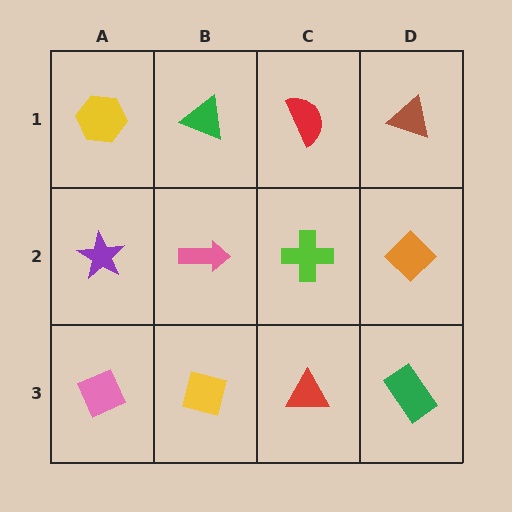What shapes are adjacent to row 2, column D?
A brown triangle (row 1, column D), a green rectangle (row 3, column D), a lime cross (row 2, column C).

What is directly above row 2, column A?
A yellow hexagon.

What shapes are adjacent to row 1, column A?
A purple star (row 2, column A), a green triangle (row 1, column B).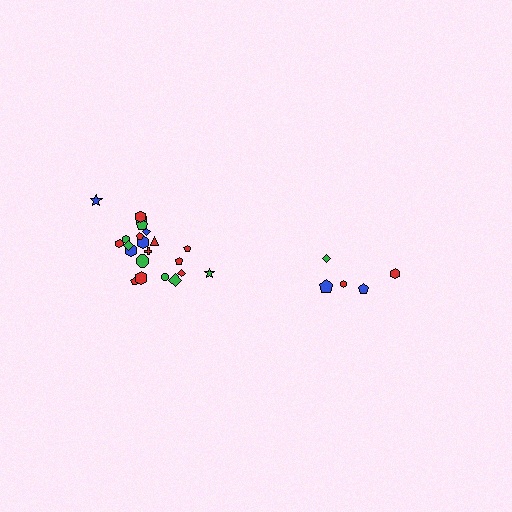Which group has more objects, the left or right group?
The left group.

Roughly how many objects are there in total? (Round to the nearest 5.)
Roughly 25 objects in total.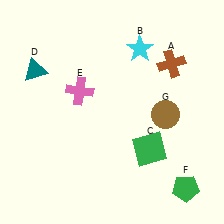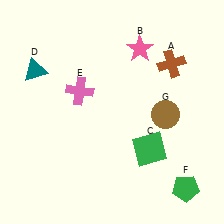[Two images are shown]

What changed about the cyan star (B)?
In Image 1, B is cyan. In Image 2, it changed to pink.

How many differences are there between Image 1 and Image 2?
There is 1 difference between the two images.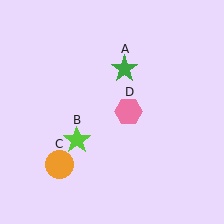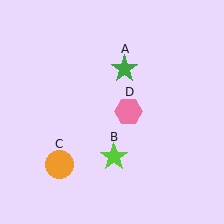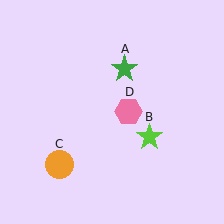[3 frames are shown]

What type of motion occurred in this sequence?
The lime star (object B) rotated counterclockwise around the center of the scene.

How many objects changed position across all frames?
1 object changed position: lime star (object B).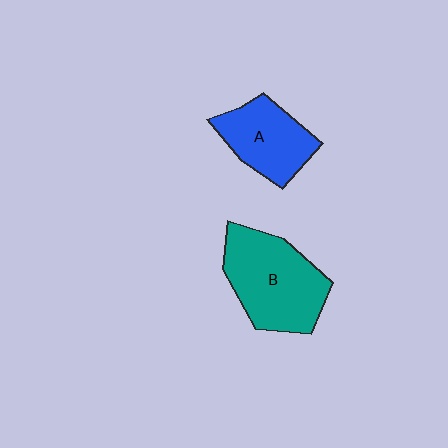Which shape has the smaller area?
Shape A (blue).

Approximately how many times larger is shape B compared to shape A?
Approximately 1.4 times.